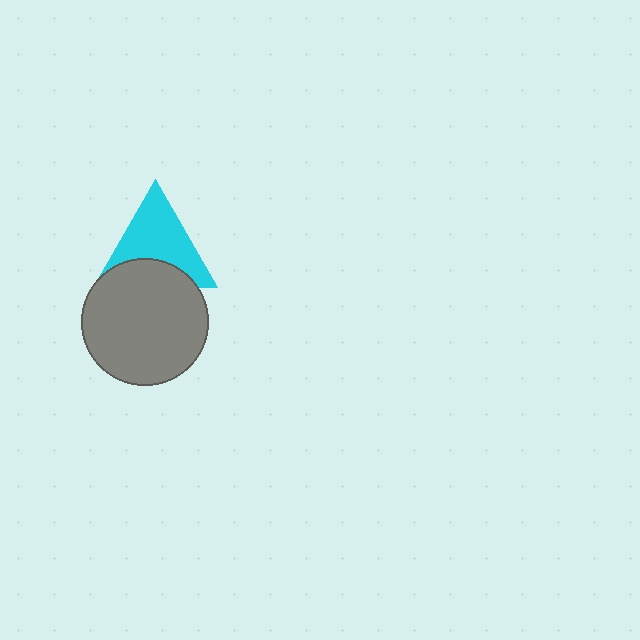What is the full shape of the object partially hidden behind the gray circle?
The partially hidden object is a cyan triangle.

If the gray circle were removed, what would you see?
You would see the complete cyan triangle.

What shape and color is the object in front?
The object in front is a gray circle.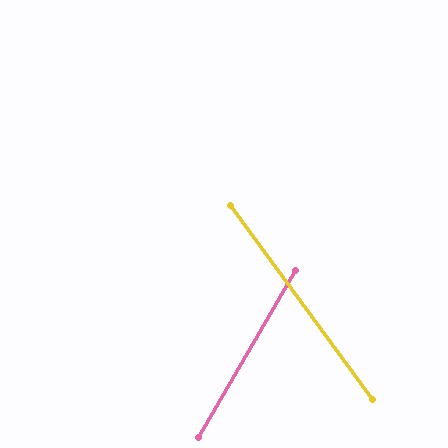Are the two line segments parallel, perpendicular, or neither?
Neither parallel nor perpendicular — they differ by about 66°.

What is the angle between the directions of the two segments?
Approximately 66 degrees.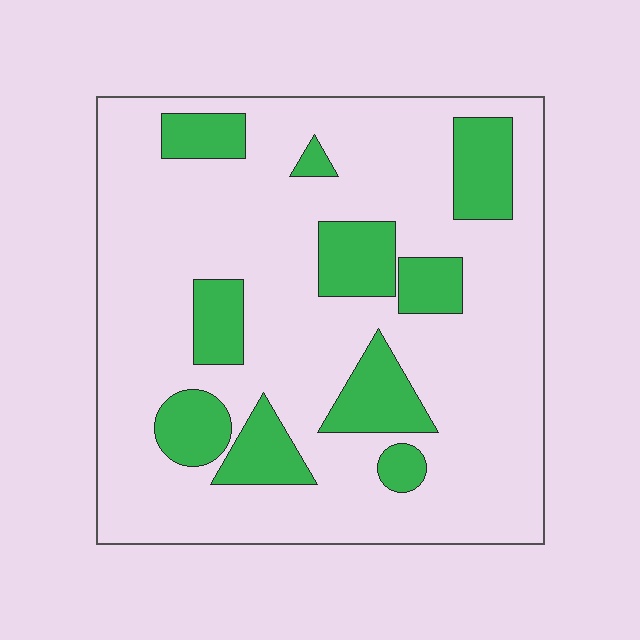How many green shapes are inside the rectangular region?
10.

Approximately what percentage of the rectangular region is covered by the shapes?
Approximately 20%.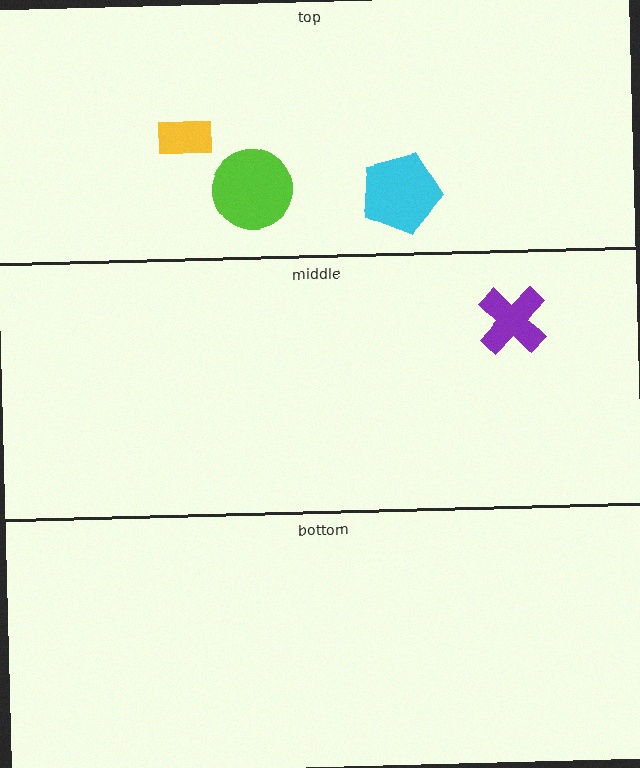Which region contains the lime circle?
The top region.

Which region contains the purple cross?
The middle region.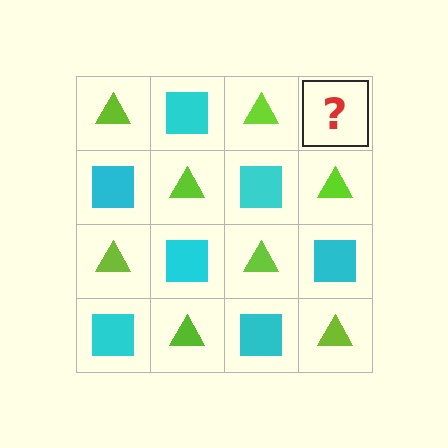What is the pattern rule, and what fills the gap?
The rule is that it alternates lime triangle and cyan square in a checkerboard pattern. The gap should be filled with a cyan square.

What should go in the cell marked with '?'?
The missing cell should contain a cyan square.